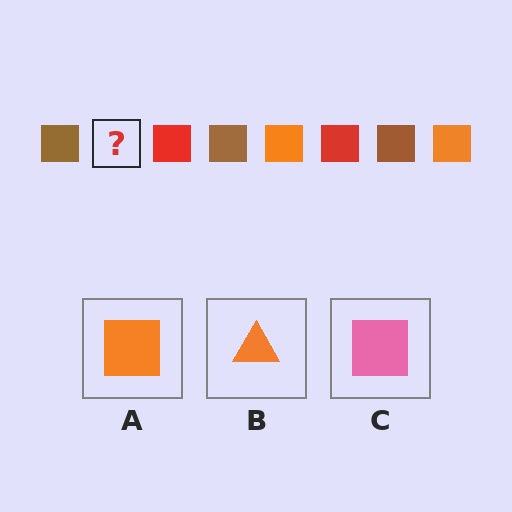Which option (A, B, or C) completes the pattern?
A.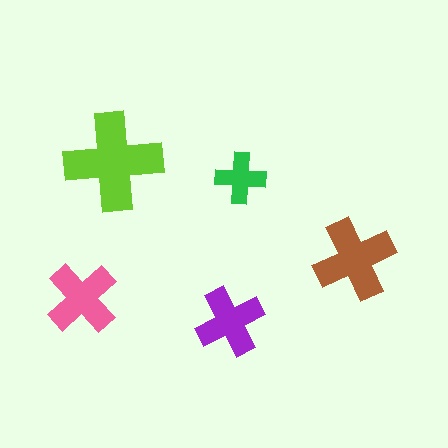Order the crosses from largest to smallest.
the lime one, the brown one, the pink one, the purple one, the green one.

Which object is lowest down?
The purple cross is bottommost.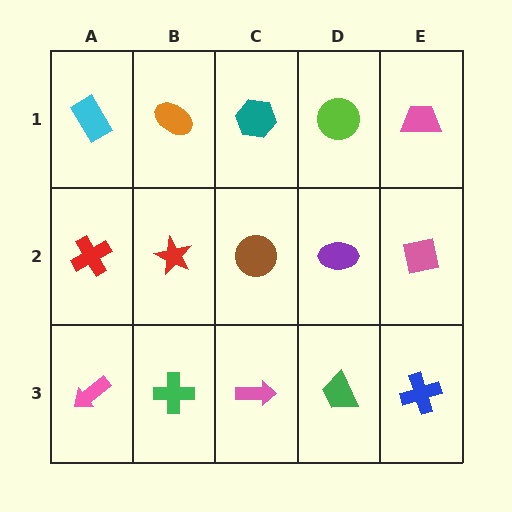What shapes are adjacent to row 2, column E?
A pink trapezoid (row 1, column E), a blue cross (row 3, column E), a purple ellipse (row 2, column D).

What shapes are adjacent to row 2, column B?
An orange ellipse (row 1, column B), a green cross (row 3, column B), a red cross (row 2, column A), a brown circle (row 2, column C).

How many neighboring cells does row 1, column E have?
2.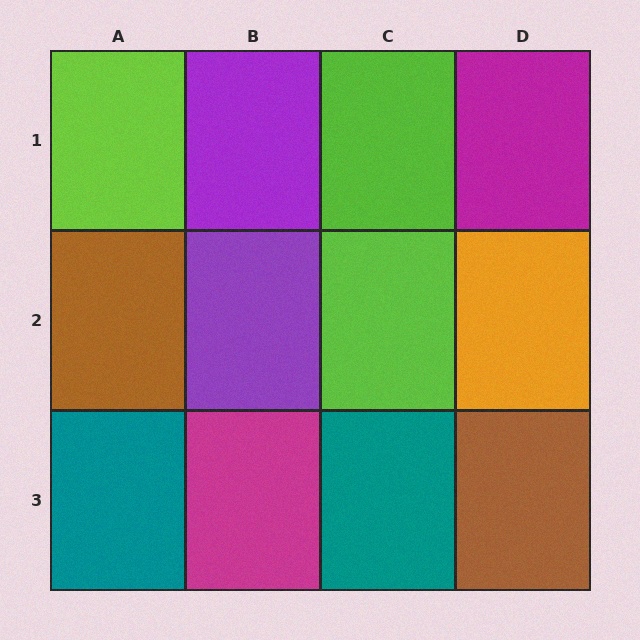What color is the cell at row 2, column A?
Brown.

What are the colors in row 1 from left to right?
Lime, purple, lime, magenta.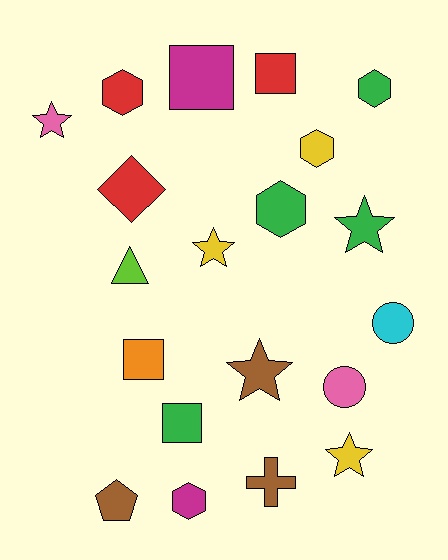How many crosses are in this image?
There is 1 cross.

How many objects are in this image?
There are 20 objects.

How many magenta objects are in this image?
There are 2 magenta objects.